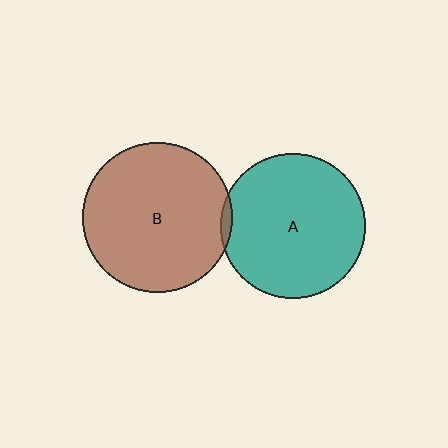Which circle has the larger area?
Circle B (brown).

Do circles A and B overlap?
Yes.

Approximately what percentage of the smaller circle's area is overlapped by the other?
Approximately 5%.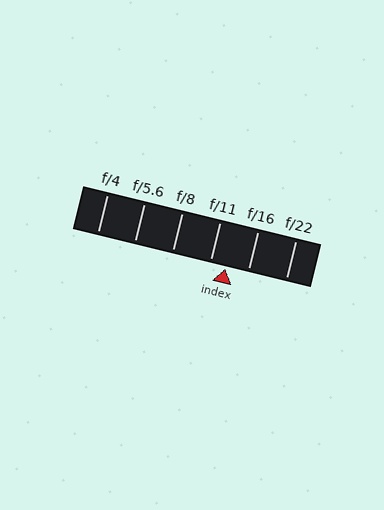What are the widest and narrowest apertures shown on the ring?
The widest aperture shown is f/4 and the narrowest is f/22.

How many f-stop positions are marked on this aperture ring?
There are 6 f-stop positions marked.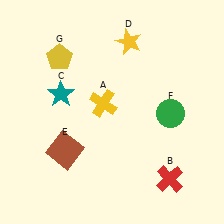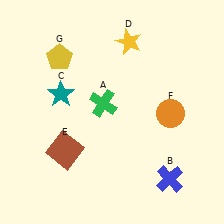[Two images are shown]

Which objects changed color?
A changed from yellow to green. B changed from red to blue. F changed from green to orange.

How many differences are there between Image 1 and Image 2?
There are 3 differences between the two images.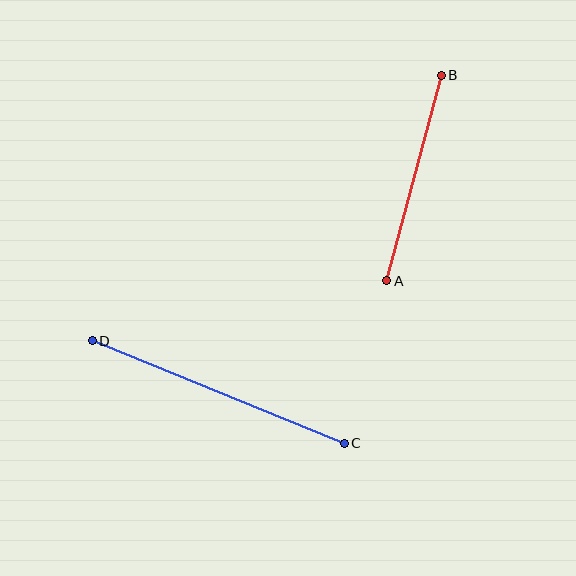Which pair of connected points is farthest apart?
Points C and D are farthest apart.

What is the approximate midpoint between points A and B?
The midpoint is at approximately (414, 178) pixels.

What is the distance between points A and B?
The distance is approximately 213 pixels.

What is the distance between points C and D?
The distance is approximately 272 pixels.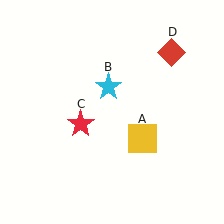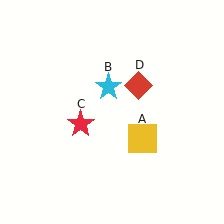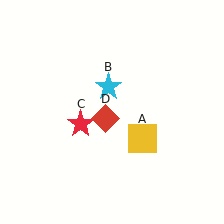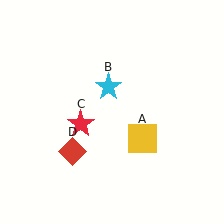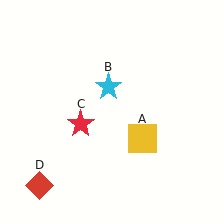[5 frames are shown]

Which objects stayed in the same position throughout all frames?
Yellow square (object A) and cyan star (object B) and red star (object C) remained stationary.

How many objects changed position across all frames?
1 object changed position: red diamond (object D).